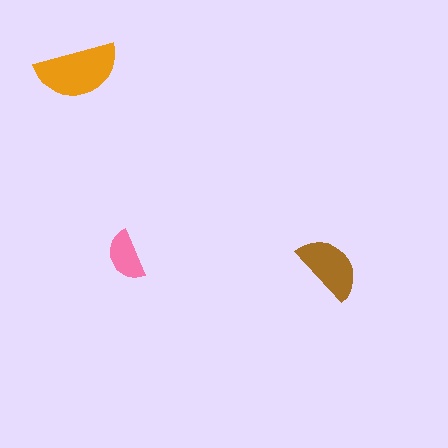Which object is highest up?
The orange semicircle is topmost.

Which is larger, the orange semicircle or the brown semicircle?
The orange one.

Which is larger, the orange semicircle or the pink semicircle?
The orange one.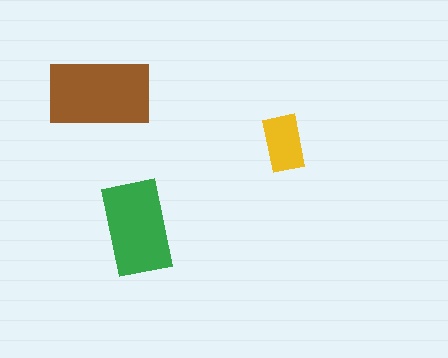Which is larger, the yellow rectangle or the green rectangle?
The green one.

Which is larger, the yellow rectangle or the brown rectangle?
The brown one.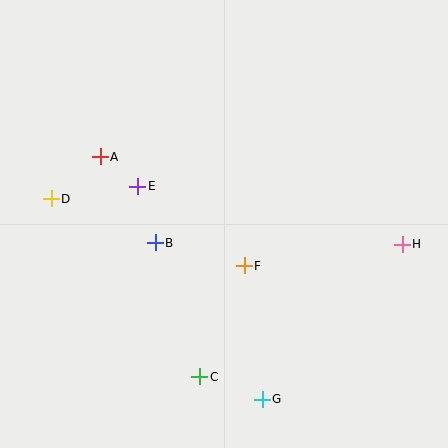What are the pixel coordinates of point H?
Point H is at (402, 244).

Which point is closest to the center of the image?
Point F at (244, 266) is closest to the center.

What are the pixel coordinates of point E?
Point E is at (138, 186).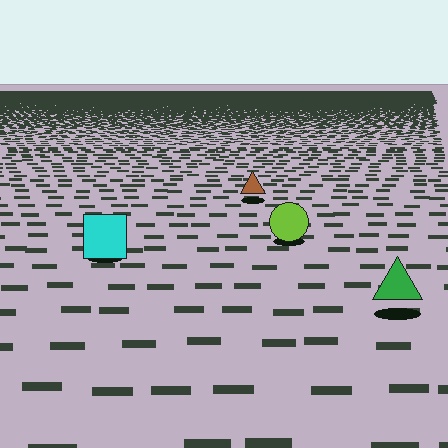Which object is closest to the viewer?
The green triangle is closest. The texture marks near it are larger and more spread out.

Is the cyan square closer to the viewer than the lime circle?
Yes. The cyan square is closer — you can tell from the texture gradient: the ground texture is coarser near it.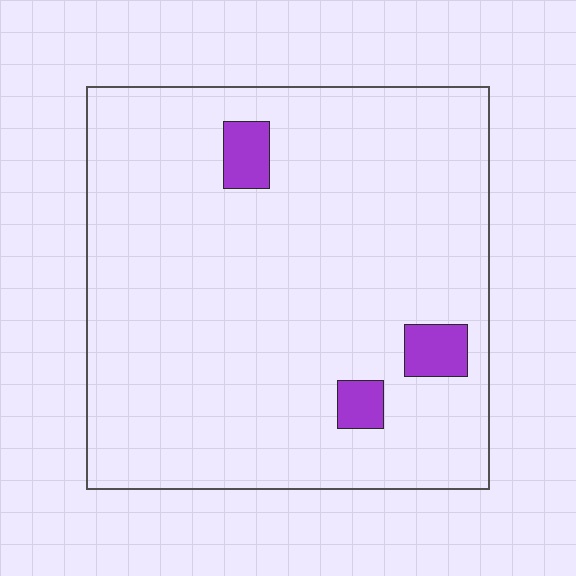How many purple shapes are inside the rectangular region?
3.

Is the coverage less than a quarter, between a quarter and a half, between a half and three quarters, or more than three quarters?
Less than a quarter.